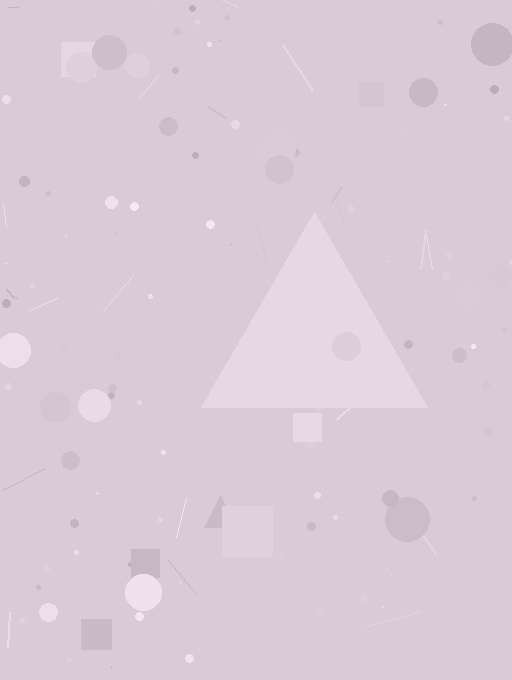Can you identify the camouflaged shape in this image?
The camouflaged shape is a triangle.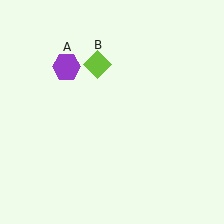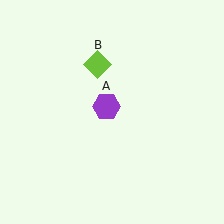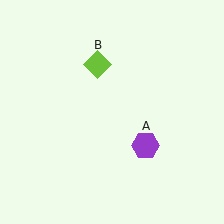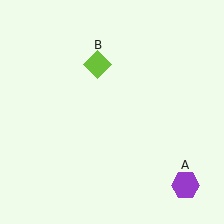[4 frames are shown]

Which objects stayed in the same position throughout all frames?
Lime diamond (object B) remained stationary.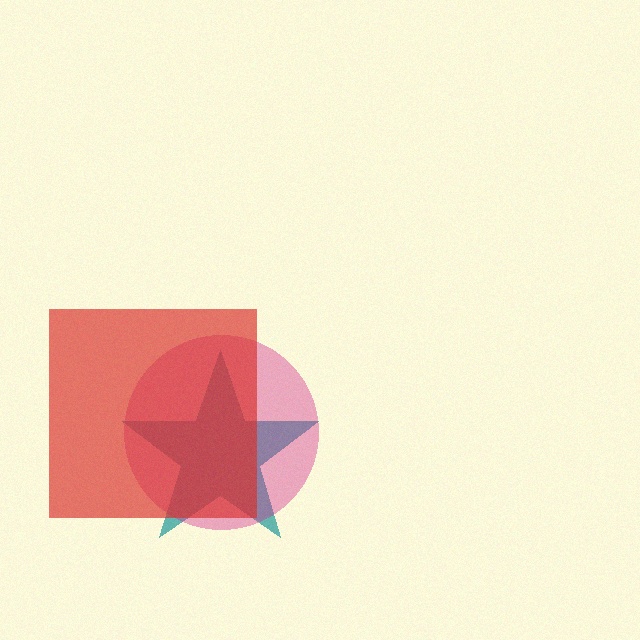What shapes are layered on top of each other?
The layered shapes are: a teal star, a magenta circle, a red square.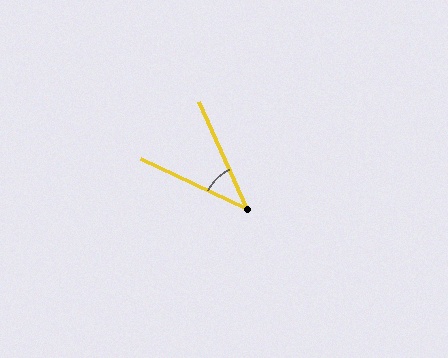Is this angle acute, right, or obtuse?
It is acute.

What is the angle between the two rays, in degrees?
Approximately 41 degrees.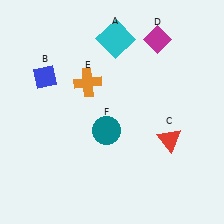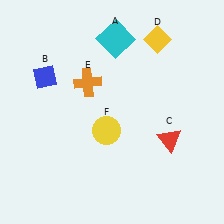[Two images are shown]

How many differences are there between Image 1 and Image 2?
There are 2 differences between the two images.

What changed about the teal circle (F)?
In Image 1, F is teal. In Image 2, it changed to yellow.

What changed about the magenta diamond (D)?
In Image 1, D is magenta. In Image 2, it changed to yellow.